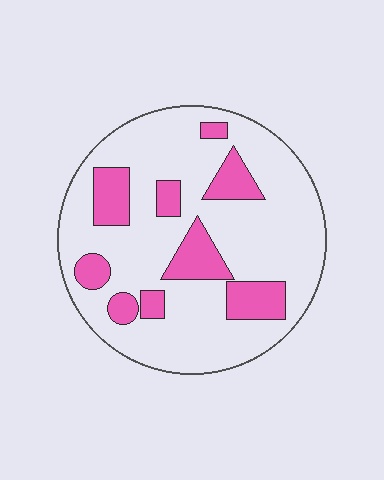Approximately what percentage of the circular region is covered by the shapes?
Approximately 20%.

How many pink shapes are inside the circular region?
9.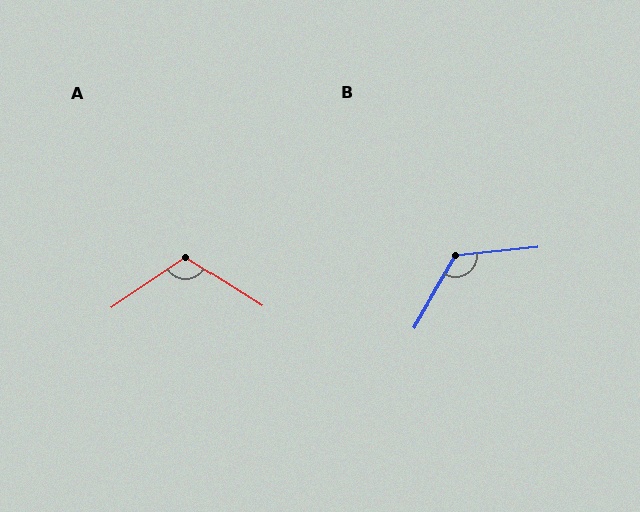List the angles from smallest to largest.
A (114°), B (126°).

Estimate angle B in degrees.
Approximately 126 degrees.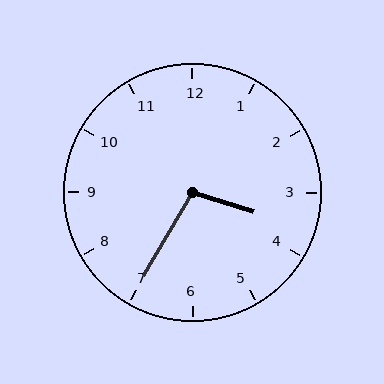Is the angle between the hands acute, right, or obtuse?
It is obtuse.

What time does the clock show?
3:35.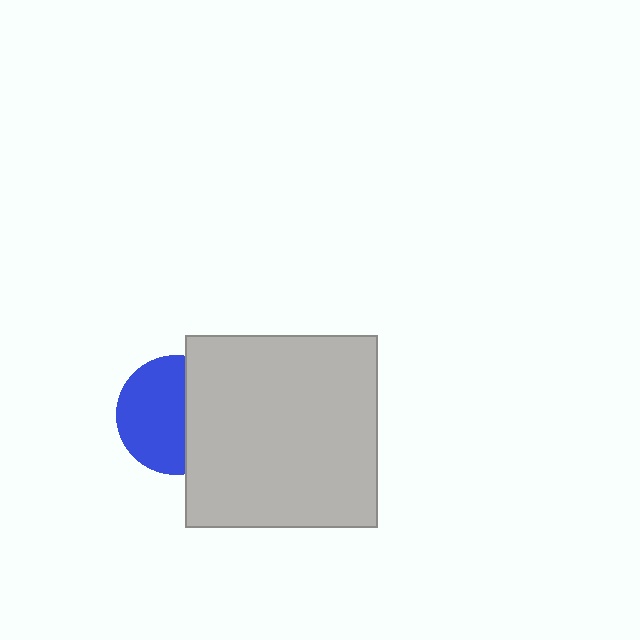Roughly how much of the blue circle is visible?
About half of it is visible (roughly 59%).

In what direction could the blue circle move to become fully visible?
The blue circle could move left. That would shift it out from behind the light gray square entirely.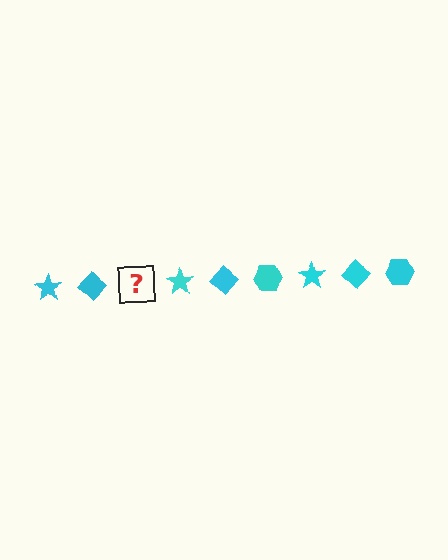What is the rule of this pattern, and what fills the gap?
The rule is that the pattern cycles through star, diamond, hexagon shapes in cyan. The gap should be filled with a cyan hexagon.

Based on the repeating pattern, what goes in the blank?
The blank should be a cyan hexagon.